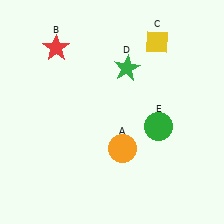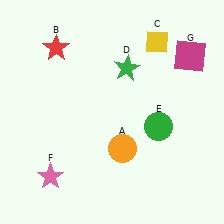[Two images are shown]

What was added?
A pink star (F), a magenta square (G) were added in Image 2.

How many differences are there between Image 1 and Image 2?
There are 2 differences between the two images.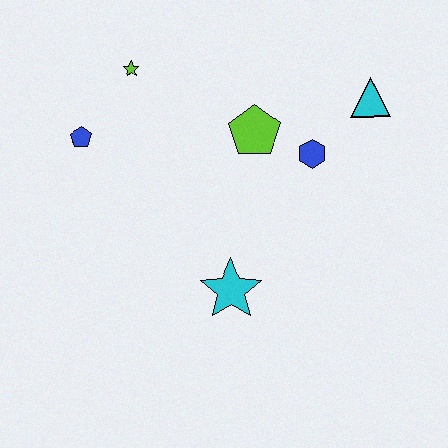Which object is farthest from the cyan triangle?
The blue pentagon is farthest from the cyan triangle.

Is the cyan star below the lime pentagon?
Yes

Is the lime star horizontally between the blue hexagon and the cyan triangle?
No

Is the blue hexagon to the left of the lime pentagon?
No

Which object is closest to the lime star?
The blue pentagon is closest to the lime star.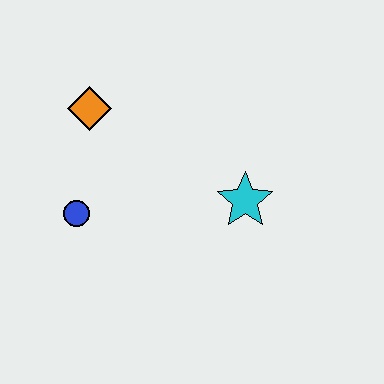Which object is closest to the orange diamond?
The blue circle is closest to the orange diamond.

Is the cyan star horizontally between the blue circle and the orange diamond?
No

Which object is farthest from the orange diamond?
The cyan star is farthest from the orange diamond.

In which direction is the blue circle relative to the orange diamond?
The blue circle is below the orange diamond.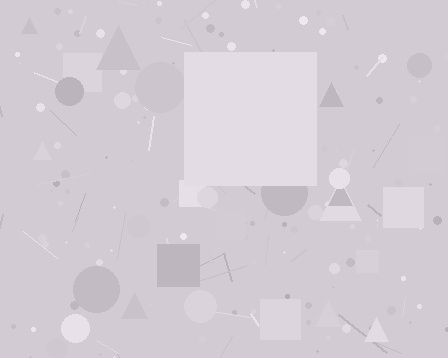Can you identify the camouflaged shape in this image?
The camouflaged shape is a square.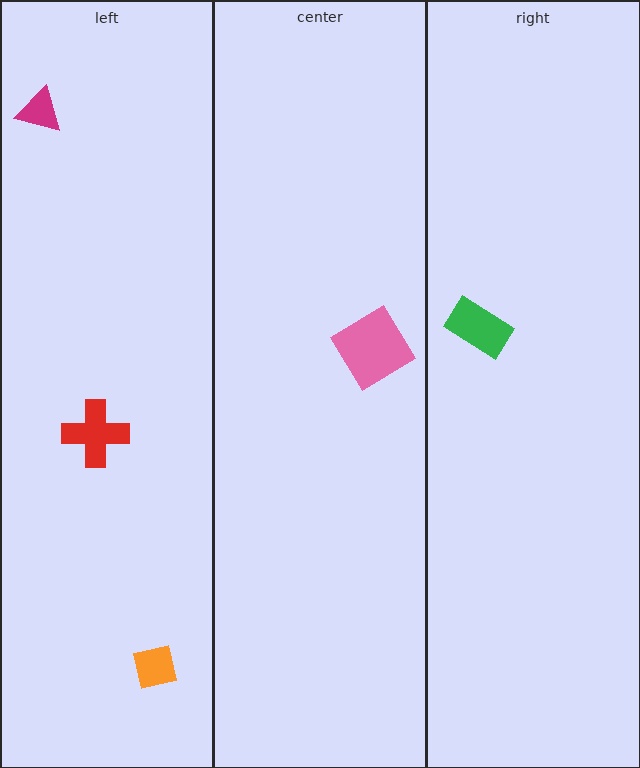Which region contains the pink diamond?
The center region.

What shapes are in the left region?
The magenta triangle, the orange square, the red cross.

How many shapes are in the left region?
3.